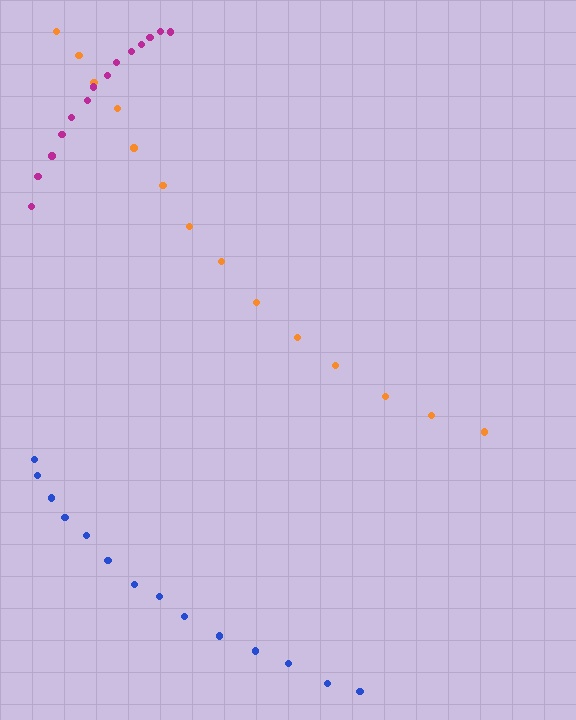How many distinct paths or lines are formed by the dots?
There are 3 distinct paths.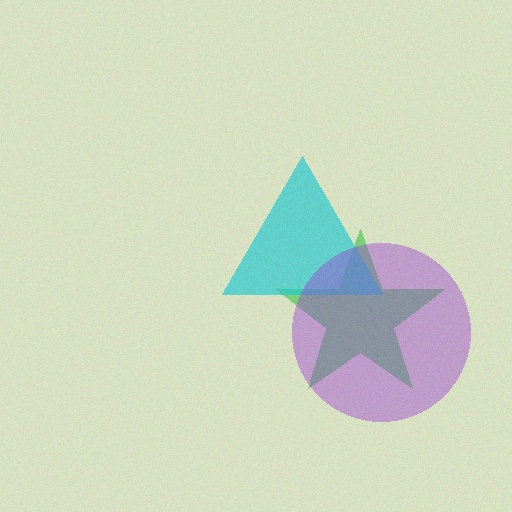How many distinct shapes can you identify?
There are 3 distinct shapes: a green star, a cyan triangle, a purple circle.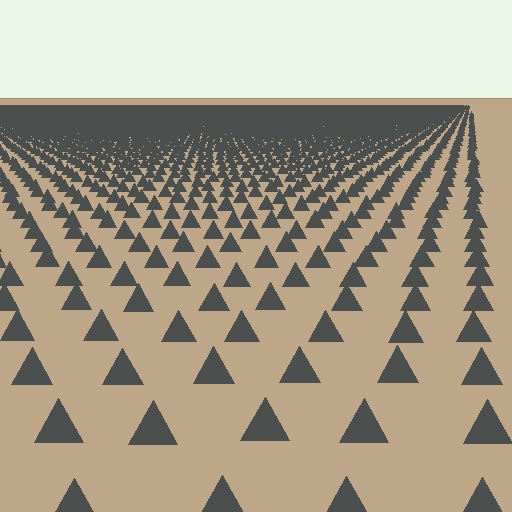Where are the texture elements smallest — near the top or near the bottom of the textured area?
Near the top.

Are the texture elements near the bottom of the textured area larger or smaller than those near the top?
Larger. Near the bottom, elements are closer to the viewer and appear at a bigger on-screen size.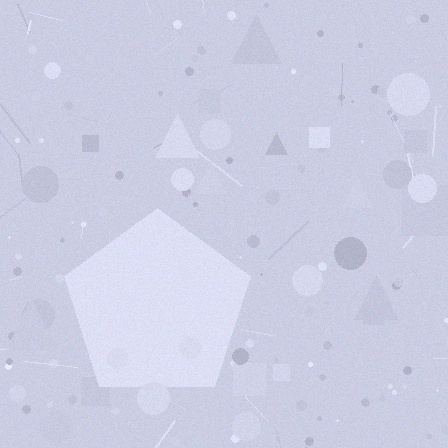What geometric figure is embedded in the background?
A pentagon is embedded in the background.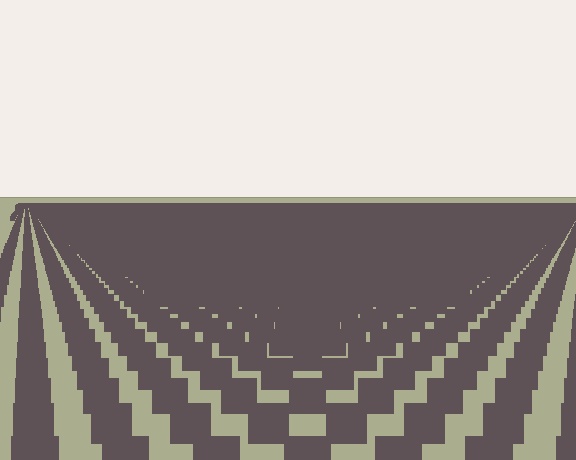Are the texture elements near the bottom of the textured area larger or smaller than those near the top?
Larger. Near the bottom, elements are closer to the viewer and appear at a bigger on-screen size.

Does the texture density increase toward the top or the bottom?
Density increases toward the top.